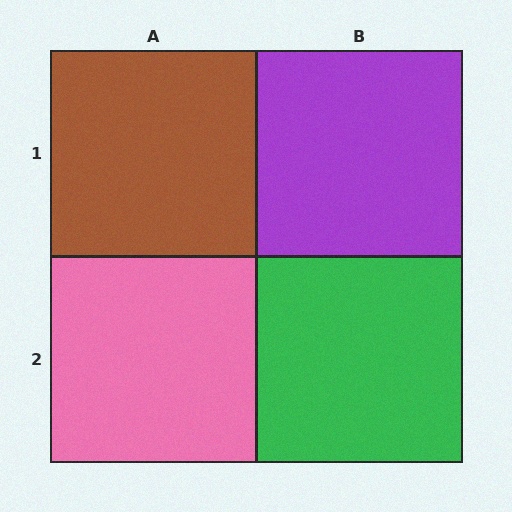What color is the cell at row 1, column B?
Purple.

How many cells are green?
1 cell is green.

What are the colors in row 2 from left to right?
Pink, green.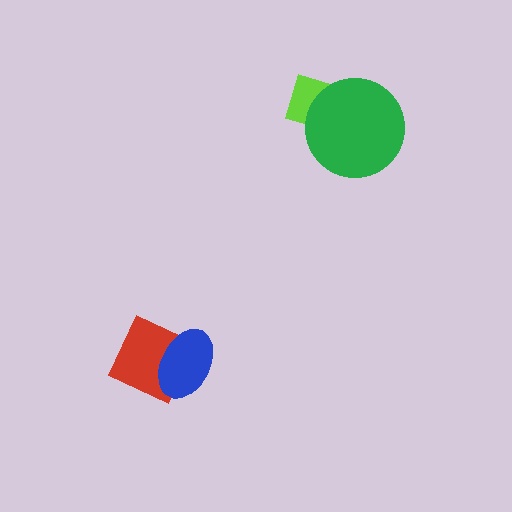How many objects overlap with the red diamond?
1 object overlaps with the red diamond.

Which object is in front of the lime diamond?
The green circle is in front of the lime diamond.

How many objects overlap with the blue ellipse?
1 object overlaps with the blue ellipse.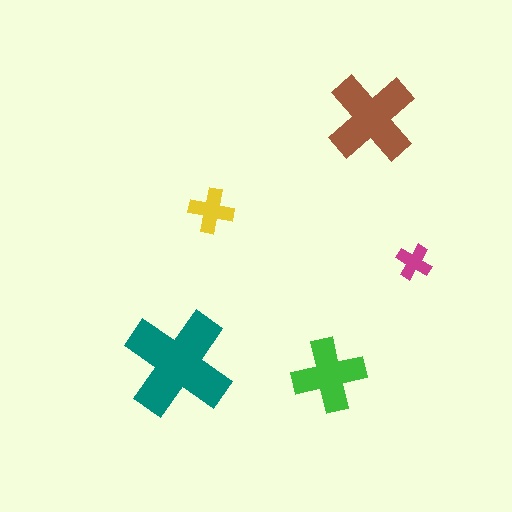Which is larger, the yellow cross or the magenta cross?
The yellow one.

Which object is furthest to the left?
The teal cross is leftmost.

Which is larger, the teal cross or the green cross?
The teal one.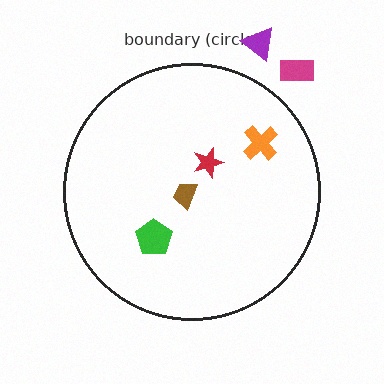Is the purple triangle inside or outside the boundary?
Outside.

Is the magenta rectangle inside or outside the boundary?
Outside.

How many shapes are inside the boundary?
4 inside, 2 outside.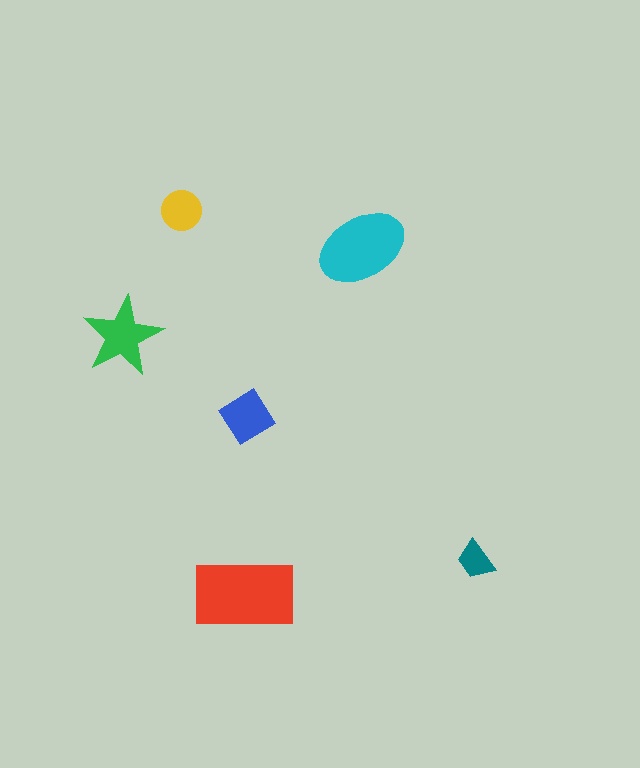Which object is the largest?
The red rectangle.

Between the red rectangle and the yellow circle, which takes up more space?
The red rectangle.